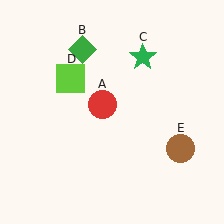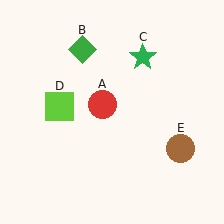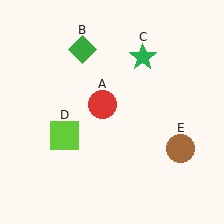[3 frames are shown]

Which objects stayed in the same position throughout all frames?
Red circle (object A) and green diamond (object B) and green star (object C) and brown circle (object E) remained stationary.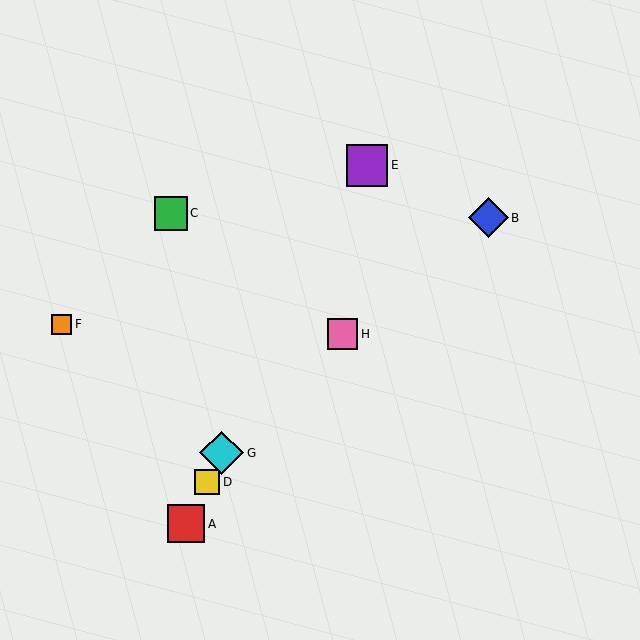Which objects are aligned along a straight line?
Objects A, D, E, G are aligned along a straight line.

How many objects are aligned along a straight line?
4 objects (A, D, E, G) are aligned along a straight line.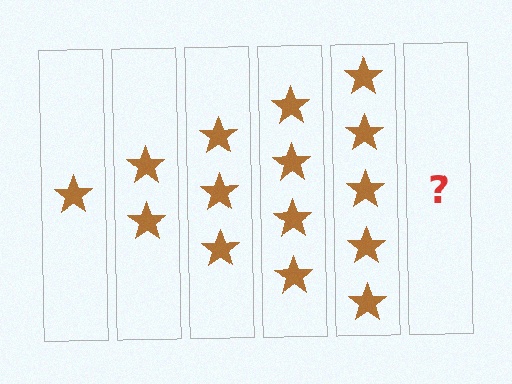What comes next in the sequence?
The next element should be 6 stars.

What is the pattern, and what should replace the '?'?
The pattern is that each step adds one more star. The '?' should be 6 stars.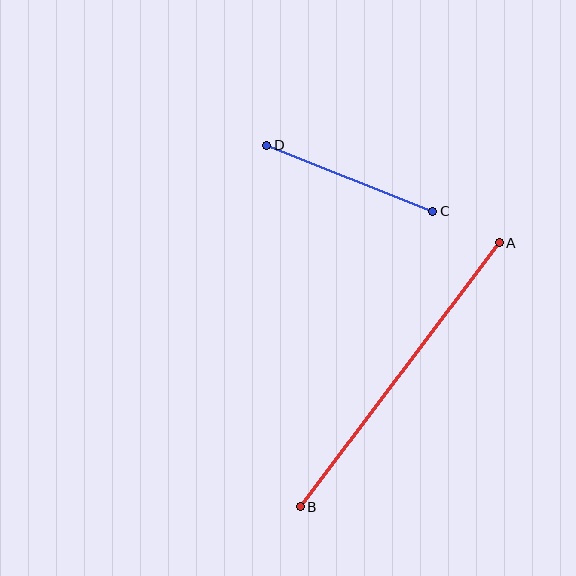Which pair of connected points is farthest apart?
Points A and B are farthest apart.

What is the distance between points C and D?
The distance is approximately 178 pixels.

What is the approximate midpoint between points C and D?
The midpoint is at approximately (350, 178) pixels.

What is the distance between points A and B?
The distance is approximately 331 pixels.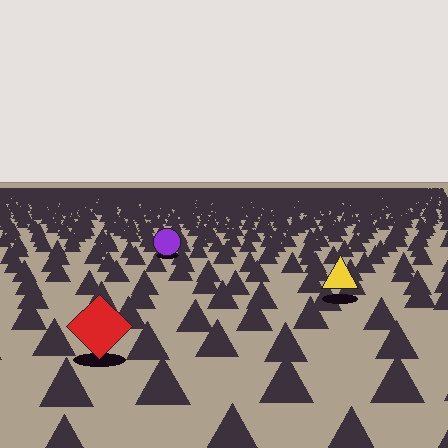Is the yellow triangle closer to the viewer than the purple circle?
Yes. The yellow triangle is closer — you can tell from the texture gradient: the ground texture is coarser near it.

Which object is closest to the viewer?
The red diamond is closest. The texture marks near it are larger and more spread out.